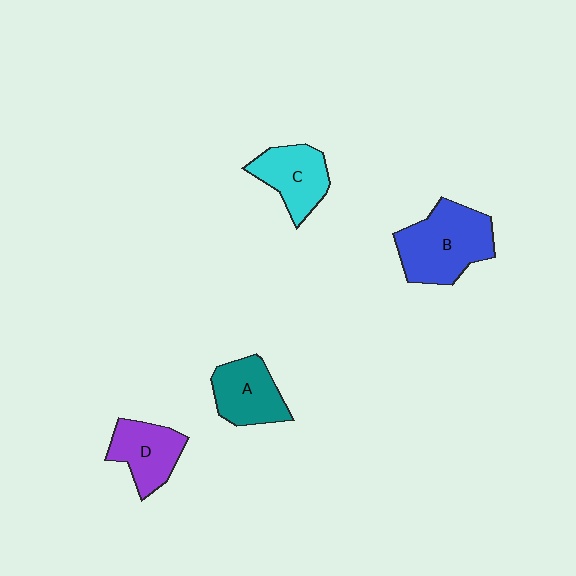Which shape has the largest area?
Shape B (blue).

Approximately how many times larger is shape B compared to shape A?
Approximately 1.5 times.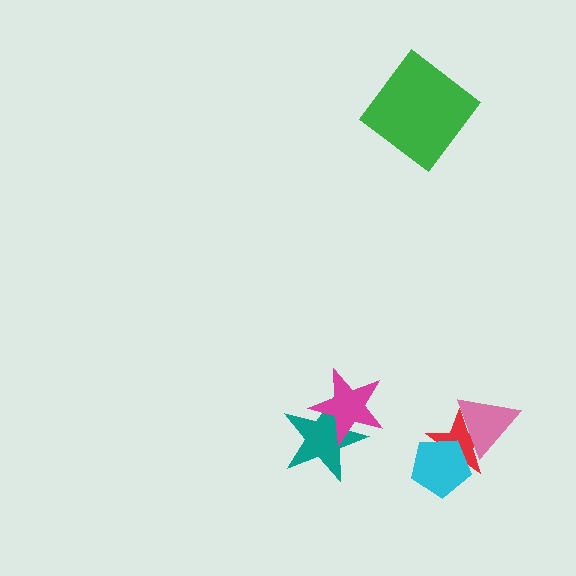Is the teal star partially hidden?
Yes, it is partially covered by another shape.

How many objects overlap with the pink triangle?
1 object overlaps with the pink triangle.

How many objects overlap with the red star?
2 objects overlap with the red star.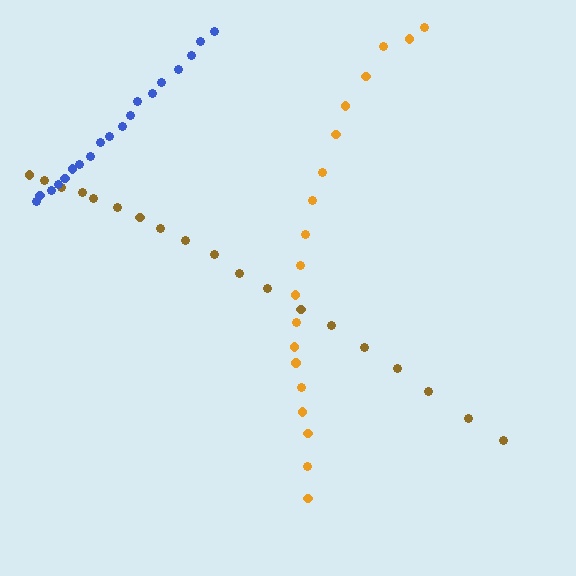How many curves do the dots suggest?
There are 3 distinct paths.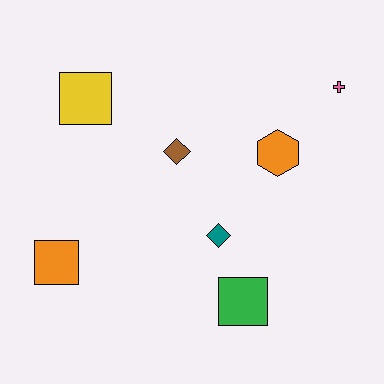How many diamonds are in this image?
There are 2 diamonds.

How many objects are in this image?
There are 7 objects.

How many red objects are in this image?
There are no red objects.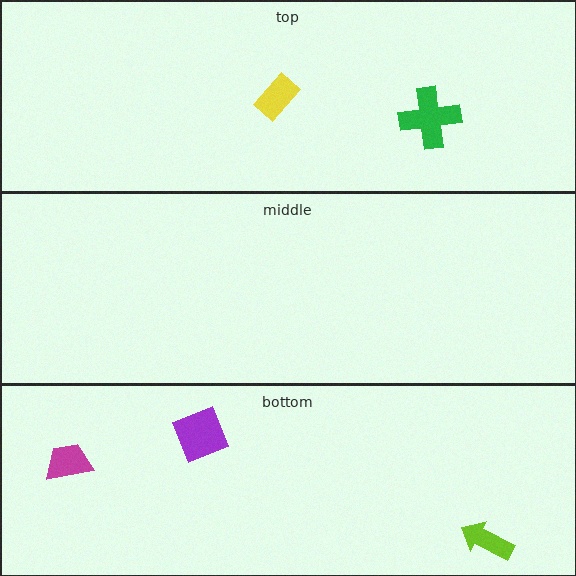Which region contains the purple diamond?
The bottom region.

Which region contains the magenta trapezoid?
The bottom region.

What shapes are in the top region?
The green cross, the yellow rectangle.